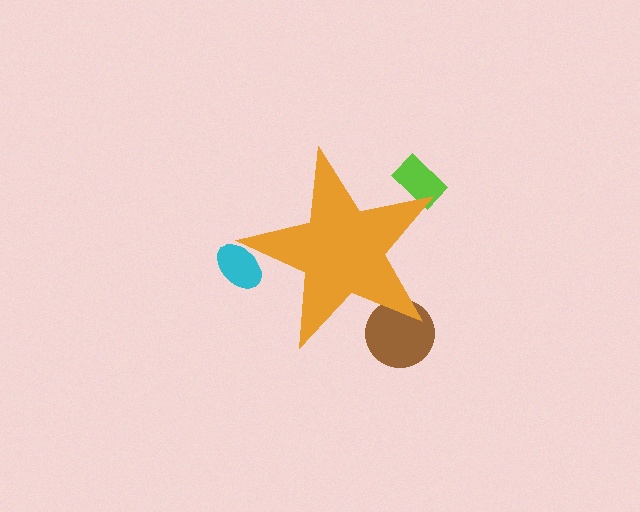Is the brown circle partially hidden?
Yes, the brown circle is partially hidden behind the orange star.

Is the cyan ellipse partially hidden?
Yes, the cyan ellipse is partially hidden behind the orange star.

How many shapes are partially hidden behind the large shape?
3 shapes are partially hidden.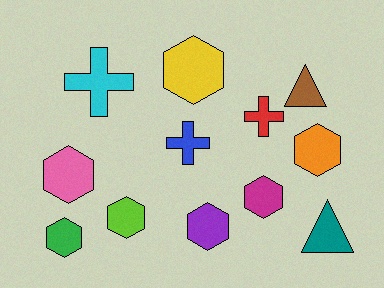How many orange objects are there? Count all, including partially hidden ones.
There is 1 orange object.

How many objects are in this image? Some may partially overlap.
There are 12 objects.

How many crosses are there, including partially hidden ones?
There are 3 crosses.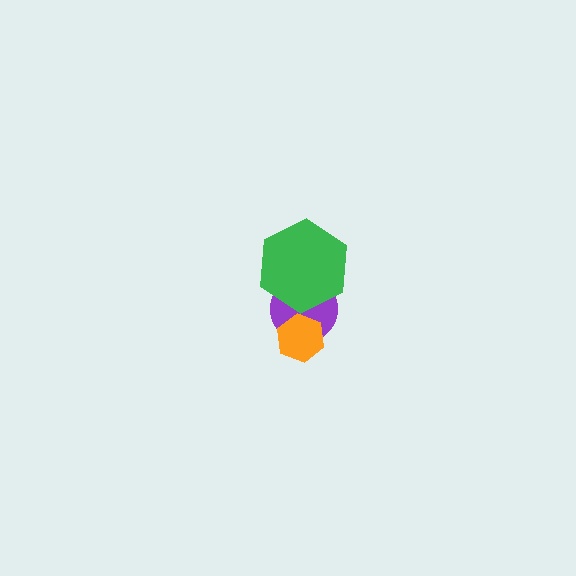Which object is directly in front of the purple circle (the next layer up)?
The green hexagon is directly in front of the purple circle.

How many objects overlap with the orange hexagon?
1 object overlaps with the orange hexagon.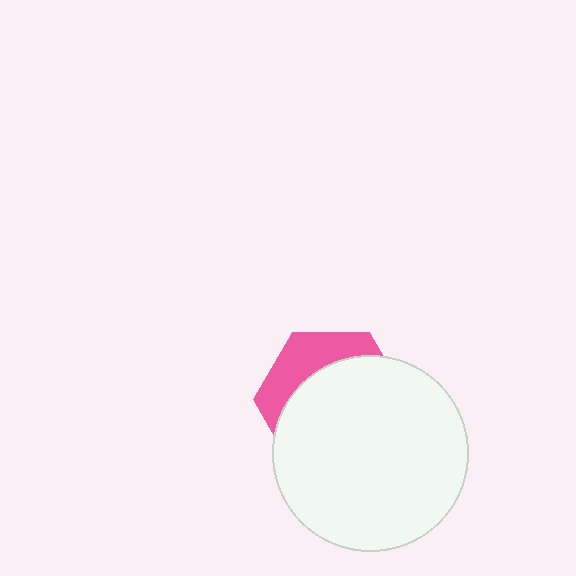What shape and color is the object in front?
The object in front is a white circle.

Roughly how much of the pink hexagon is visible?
A small part of it is visible (roughly 30%).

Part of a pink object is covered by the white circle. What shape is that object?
It is a hexagon.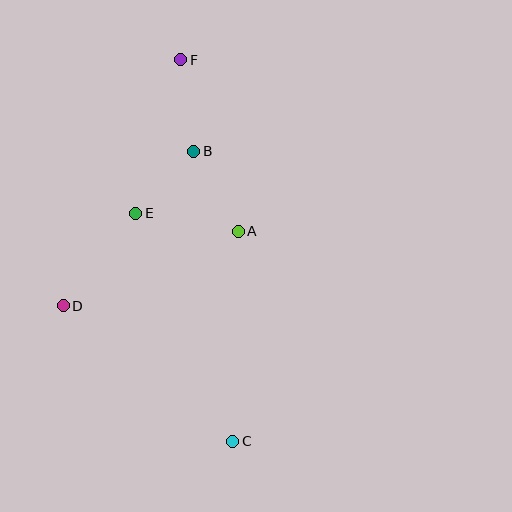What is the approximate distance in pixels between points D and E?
The distance between D and E is approximately 118 pixels.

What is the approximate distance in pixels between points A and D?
The distance between A and D is approximately 190 pixels.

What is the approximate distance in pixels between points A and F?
The distance between A and F is approximately 181 pixels.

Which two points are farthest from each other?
Points C and F are farthest from each other.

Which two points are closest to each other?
Points B and E are closest to each other.